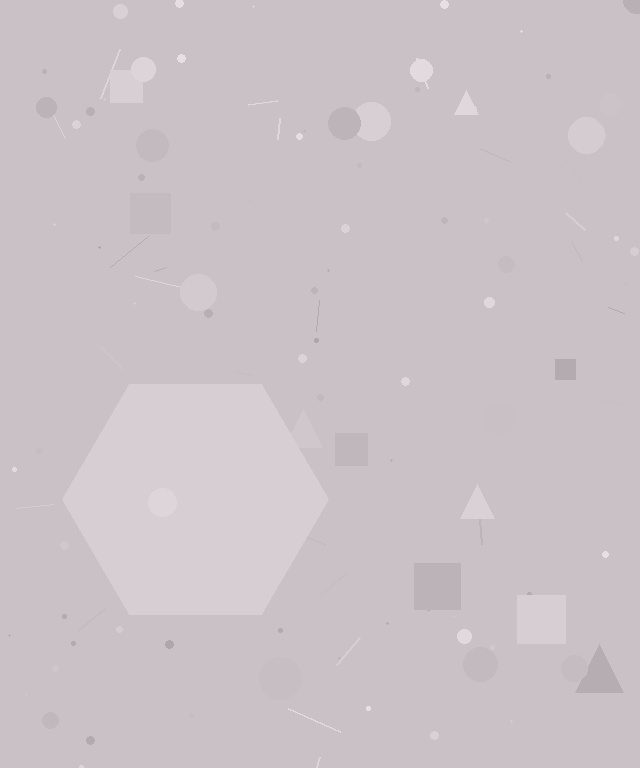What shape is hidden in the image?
A hexagon is hidden in the image.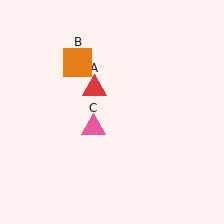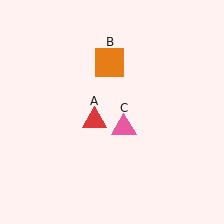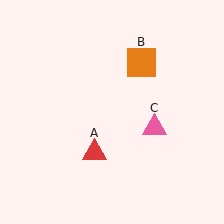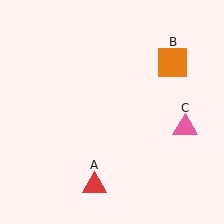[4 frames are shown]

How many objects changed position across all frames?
3 objects changed position: red triangle (object A), orange square (object B), pink triangle (object C).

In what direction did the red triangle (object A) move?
The red triangle (object A) moved down.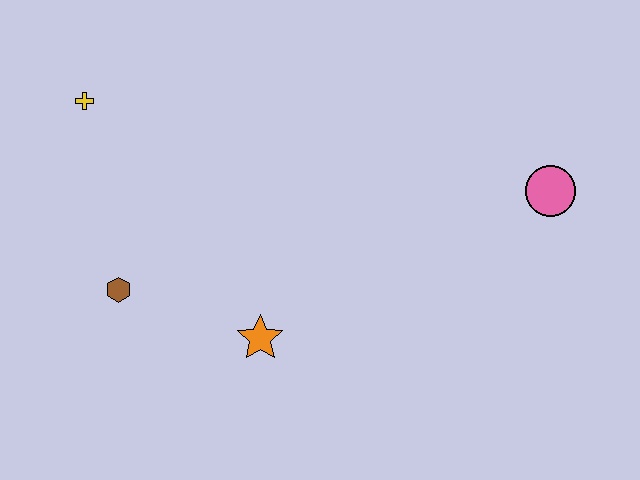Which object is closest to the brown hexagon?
The orange star is closest to the brown hexagon.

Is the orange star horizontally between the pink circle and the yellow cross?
Yes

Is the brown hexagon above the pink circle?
No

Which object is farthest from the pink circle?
The yellow cross is farthest from the pink circle.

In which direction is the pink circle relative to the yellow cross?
The pink circle is to the right of the yellow cross.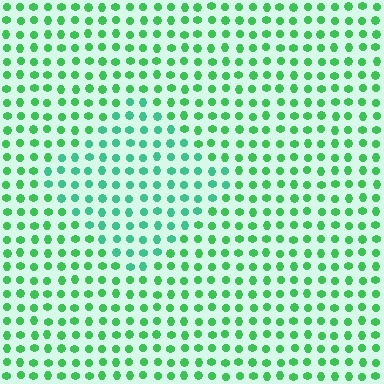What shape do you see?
I see a diamond.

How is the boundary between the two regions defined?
The boundary is defined purely by a slight shift in hue (about 26 degrees). Spacing, size, and orientation are identical on both sides.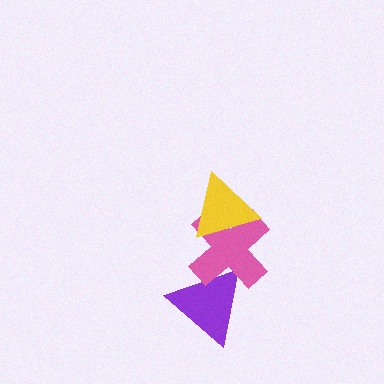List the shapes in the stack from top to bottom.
From top to bottom: the yellow triangle, the pink cross, the purple triangle.